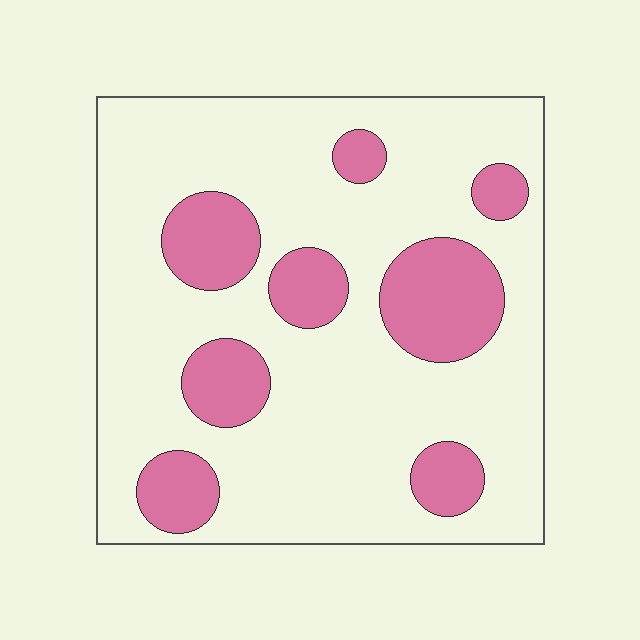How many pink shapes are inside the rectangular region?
8.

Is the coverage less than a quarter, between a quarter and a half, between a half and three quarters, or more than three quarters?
Less than a quarter.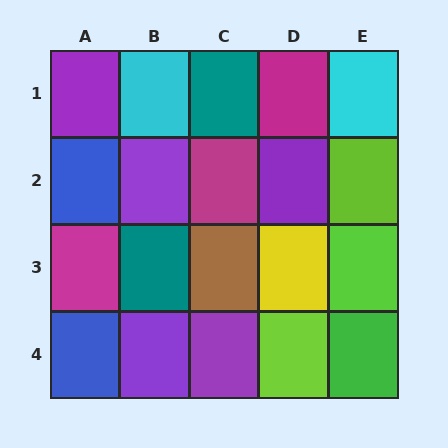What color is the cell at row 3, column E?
Lime.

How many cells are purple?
5 cells are purple.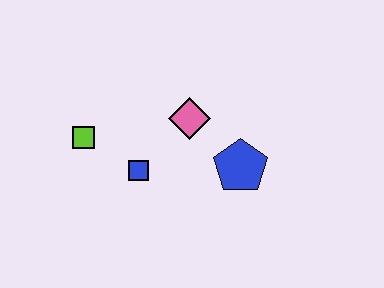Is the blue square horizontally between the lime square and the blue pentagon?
Yes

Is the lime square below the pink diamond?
Yes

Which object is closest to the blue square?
The lime square is closest to the blue square.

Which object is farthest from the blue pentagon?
The lime square is farthest from the blue pentagon.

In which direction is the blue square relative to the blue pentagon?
The blue square is to the left of the blue pentagon.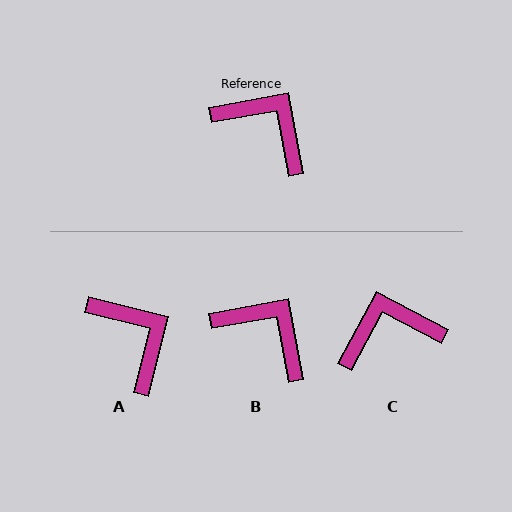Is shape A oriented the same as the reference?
No, it is off by about 24 degrees.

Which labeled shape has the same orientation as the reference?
B.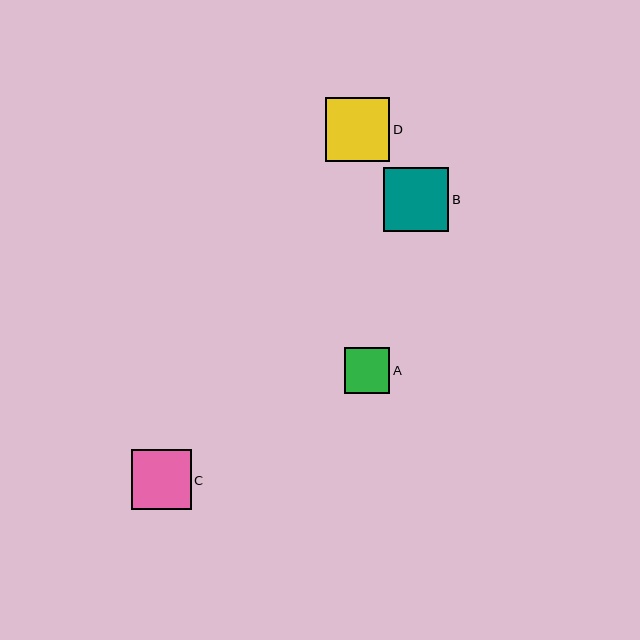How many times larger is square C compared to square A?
Square C is approximately 1.3 times the size of square A.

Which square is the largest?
Square B is the largest with a size of approximately 65 pixels.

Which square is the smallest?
Square A is the smallest with a size of approximately 46 pixels.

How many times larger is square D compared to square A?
Square D is approximately 1.4 times the size of square A.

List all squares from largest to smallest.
From largest to smallest: B, D, C, A.